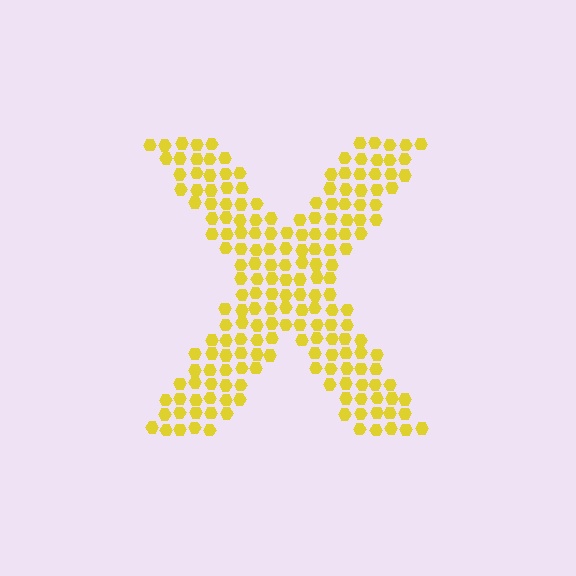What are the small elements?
The small elements are hexagons.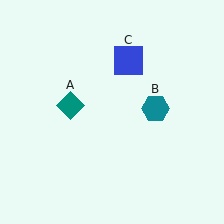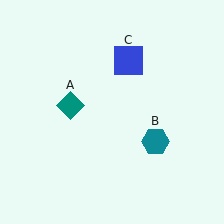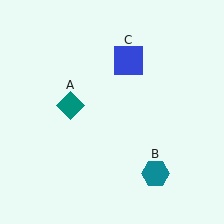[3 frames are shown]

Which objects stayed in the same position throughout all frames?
Teal diamond (object A) and blue square (object C) remained stationary.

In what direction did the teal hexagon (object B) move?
The teal hexagon (object B) moved down.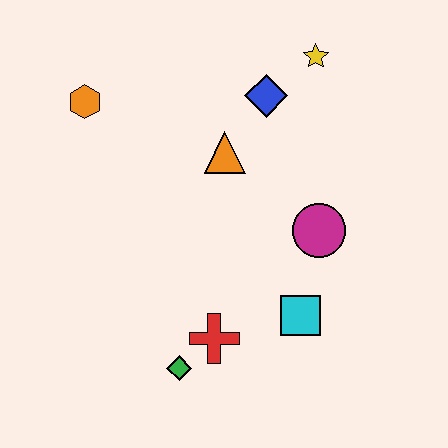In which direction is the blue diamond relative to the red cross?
The blue diamond is above the red cross.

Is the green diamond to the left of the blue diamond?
Yes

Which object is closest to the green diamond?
The red cross is closest to the green diamond.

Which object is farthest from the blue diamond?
The green diamond is farthest from the blue diamond.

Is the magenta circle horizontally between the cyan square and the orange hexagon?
No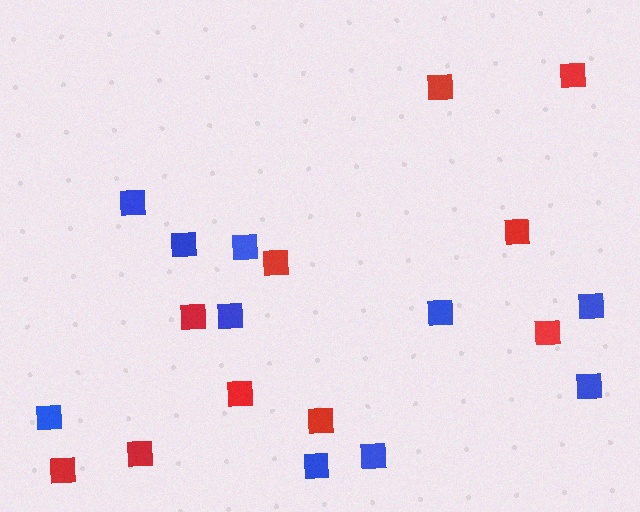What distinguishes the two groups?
There are 2 groups: one group of red squares (10) and one group of blue squares (10).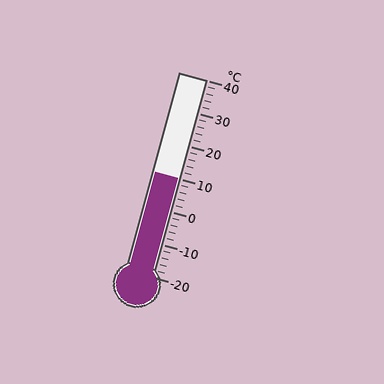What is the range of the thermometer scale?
The thermometer scale ranges from -20°C to 40°C.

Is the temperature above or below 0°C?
The temperature is above 0°C.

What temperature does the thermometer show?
The thermometer shows approximately 10°C.